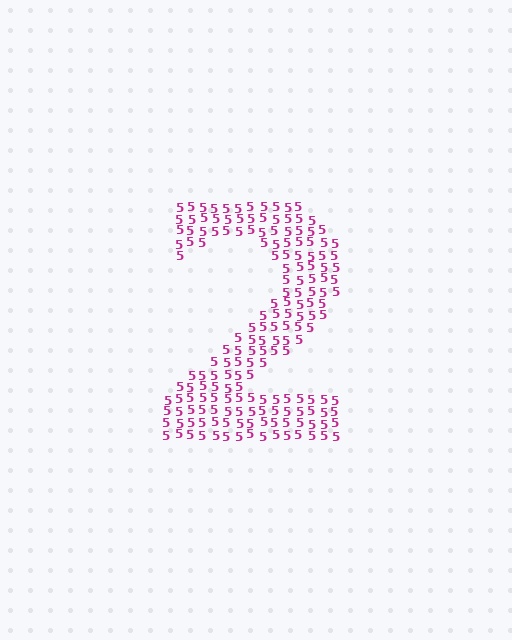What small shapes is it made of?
It is made of small digit 5's.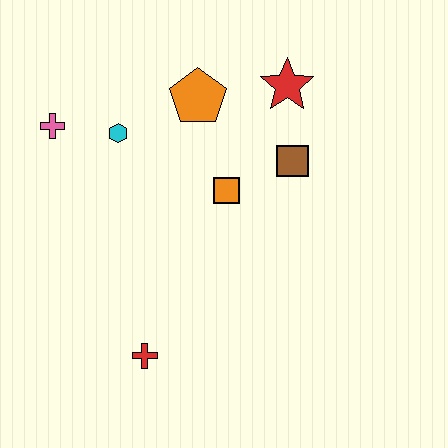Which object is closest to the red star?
The brown square is closest to the red star.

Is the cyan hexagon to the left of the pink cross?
No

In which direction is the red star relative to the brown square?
The red star is above the brown square.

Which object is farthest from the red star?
The red cross is farthest from the red star.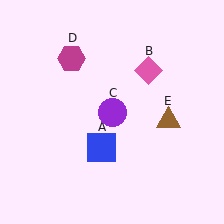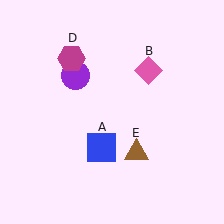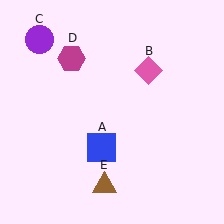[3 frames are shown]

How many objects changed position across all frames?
2 objects changed position: purple circle (object C), brown triangle (object E).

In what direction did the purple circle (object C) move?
The purple circle (object C) moved up and to the left.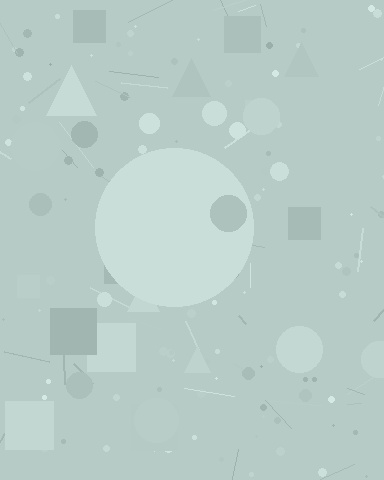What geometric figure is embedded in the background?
A circle is embedded in the background.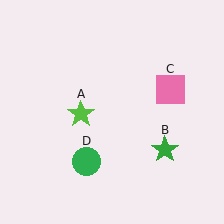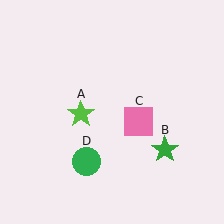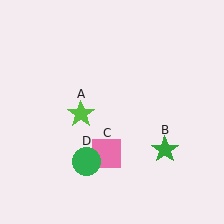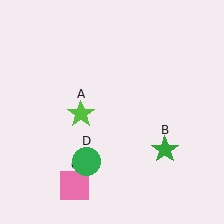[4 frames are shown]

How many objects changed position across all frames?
1 object changed position: pink square (object C).